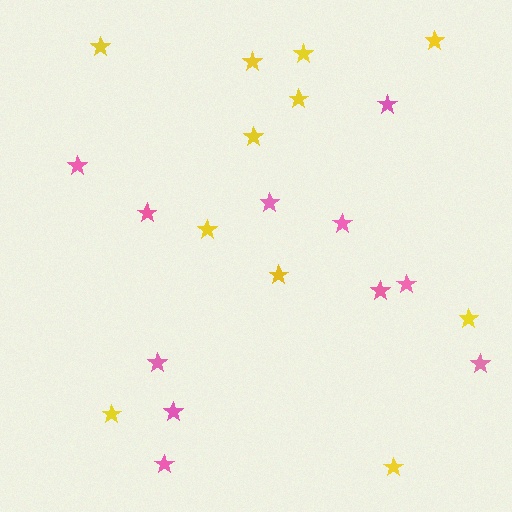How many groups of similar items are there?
There are 2 groups: one group of yellow stars (11) and one group of pink stars (11).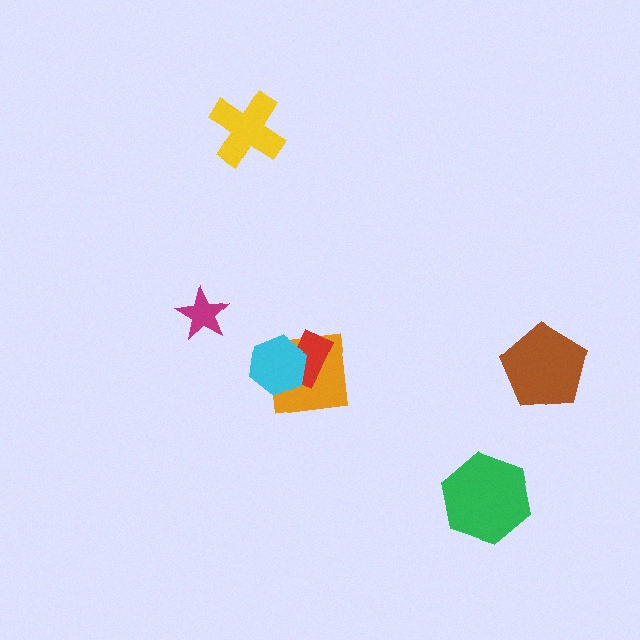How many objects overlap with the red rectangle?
2 objects overlap with the red rectangle.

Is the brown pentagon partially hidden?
No, no other shape covers it.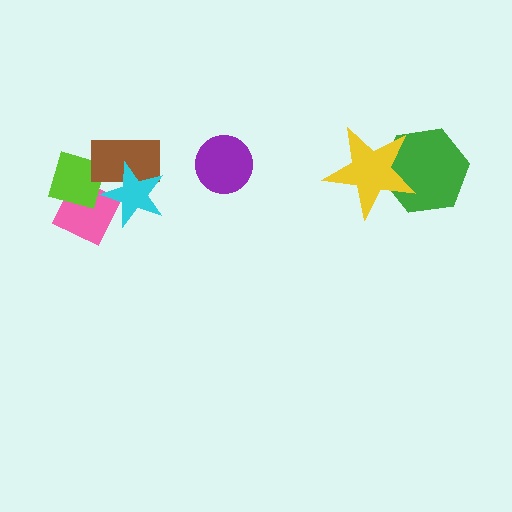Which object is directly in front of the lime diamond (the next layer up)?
The brown rectangle is directly in front of the lime diamond.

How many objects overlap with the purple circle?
0 objects overlap with the purple circle.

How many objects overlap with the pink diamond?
3 objects overlap with the pink diamond.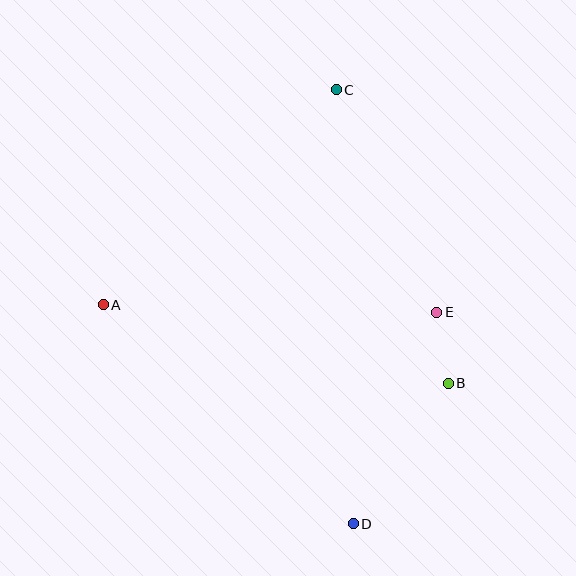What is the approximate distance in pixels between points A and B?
The distance between A and B is approximately 354 pixels.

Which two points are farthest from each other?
Points C and D are farthest from each other.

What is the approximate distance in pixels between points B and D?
The distance between B and D is approximately 170 pixels.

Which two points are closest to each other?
Points B and E are closest to each other.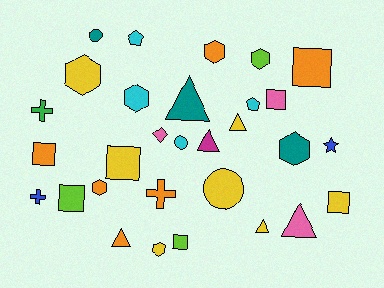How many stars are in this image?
There is 1 star.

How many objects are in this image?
There are 30 objects.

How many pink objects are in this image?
There are 3 pink objects.